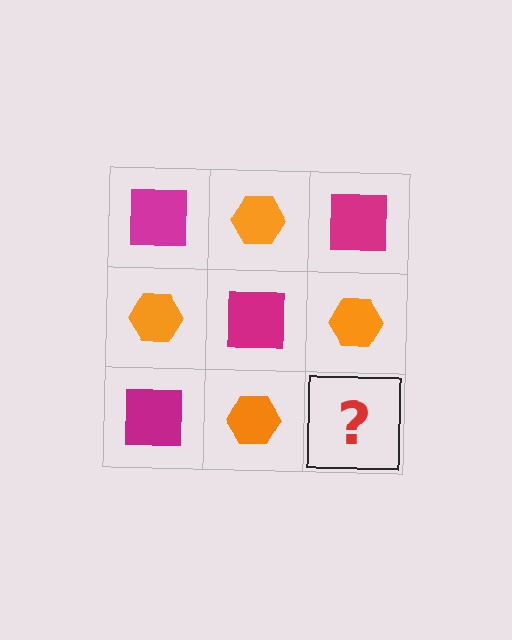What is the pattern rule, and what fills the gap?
The rule is that it alternates magenta square and orange hexagon in a checkerboard pattern. The gap should be filled with a magenta square.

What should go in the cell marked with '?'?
The missing cell should contain a magenta square.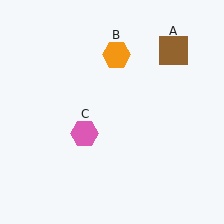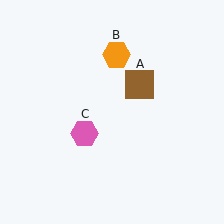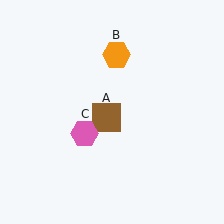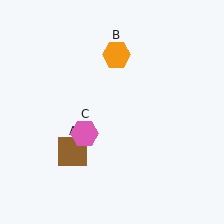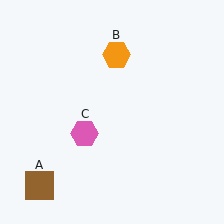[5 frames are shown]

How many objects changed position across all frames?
1 object changed position: brown square (object A).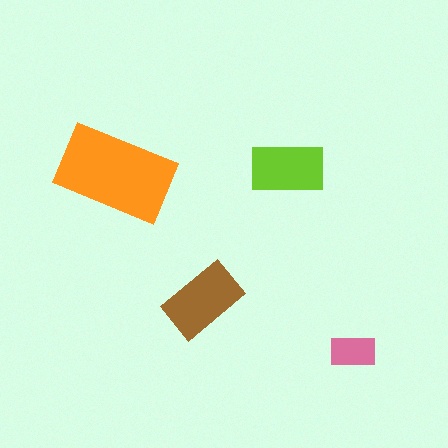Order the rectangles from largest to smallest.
the orange one, the brown one, the lime one, the pink one.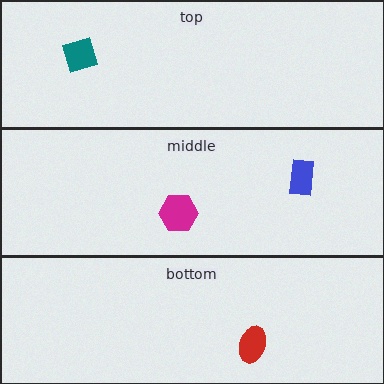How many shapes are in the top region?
1.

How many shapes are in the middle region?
2.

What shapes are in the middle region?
The blue rectangle, the magenta hexagon.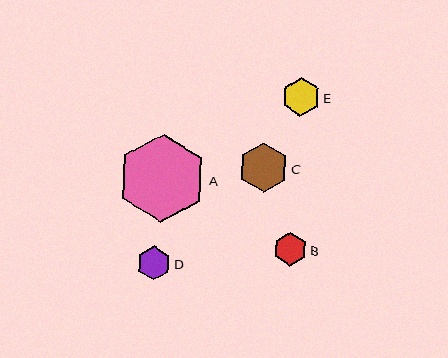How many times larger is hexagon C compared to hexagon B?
Hexagon C is approximately 1.5 times the size of hexagon B.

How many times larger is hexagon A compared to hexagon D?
Hexagon A is approximately 2.6 times the size of hexagon D.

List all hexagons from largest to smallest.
From largest to smallest: A, C, E, B, D.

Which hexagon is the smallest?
Hexagon D is the smallest with a size of approximately 34 pixels.